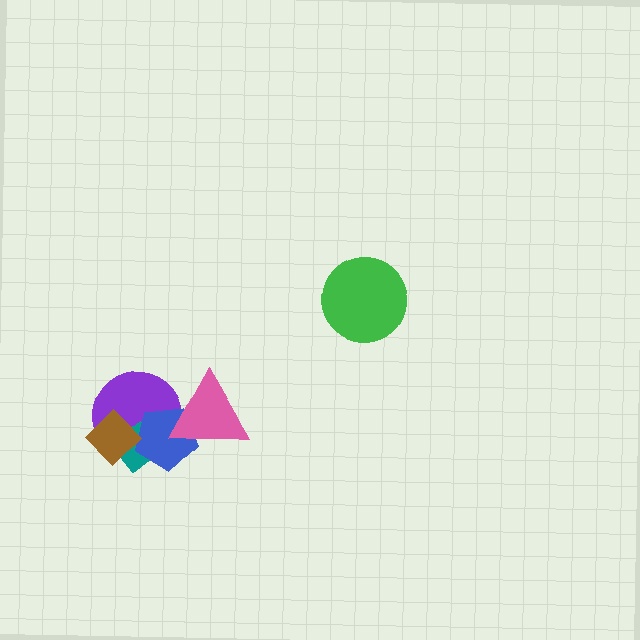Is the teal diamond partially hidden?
Yes, it is partially covered by another shape.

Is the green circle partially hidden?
No, no other shape covers it.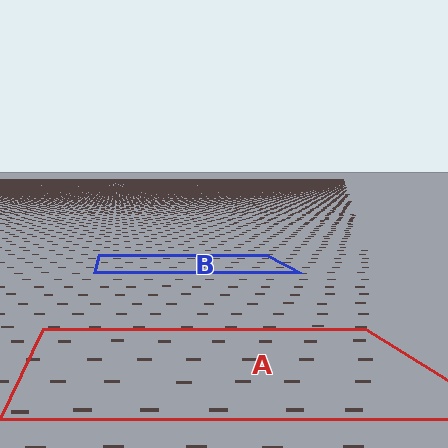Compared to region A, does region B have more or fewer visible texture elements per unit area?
Region B has more texture elements per unit area — they are packed more densely because it is farther away.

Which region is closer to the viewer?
Region A is closer. The texture elements there are larger and more spread out.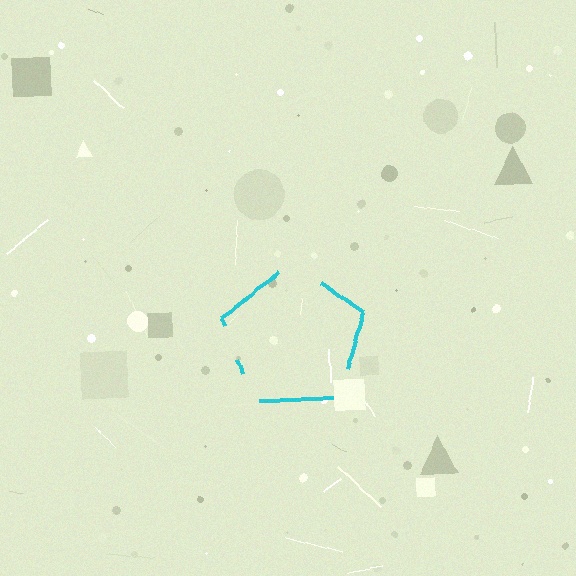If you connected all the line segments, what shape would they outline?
They would outline a pentagon.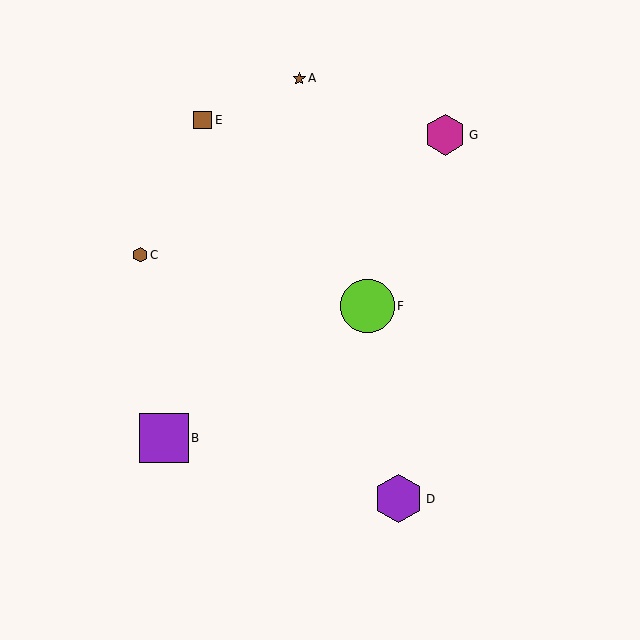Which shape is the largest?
The lime circle (labeled F) is the largest.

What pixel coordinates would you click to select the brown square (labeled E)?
Click at (203, 120) to select the brown square E.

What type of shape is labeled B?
Shape B is a purple square.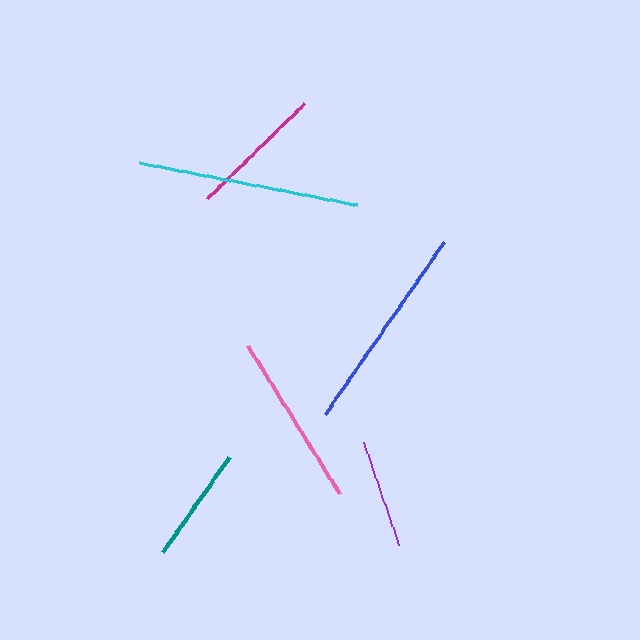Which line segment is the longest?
The cyan line is the longest at approximately 222 pixels.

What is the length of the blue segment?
The blue segment is approximately 209 pixels long.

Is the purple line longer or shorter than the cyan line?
The cyan line is longer than the purple line.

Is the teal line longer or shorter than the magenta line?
The magenta line is longer than the teal line.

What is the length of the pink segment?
The pink segment is approximately 174 pixels long.